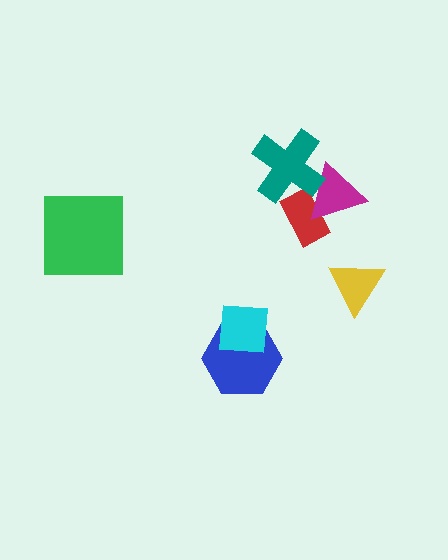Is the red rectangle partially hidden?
Yes, it is partially covered by another shape.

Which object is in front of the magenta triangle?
The teal cross is in front of the magenta triangle.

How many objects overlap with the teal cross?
2 objects overlap with the teal cross.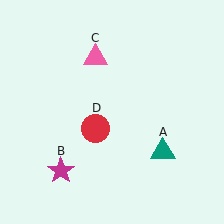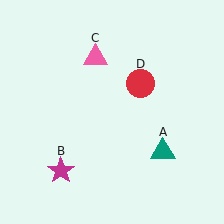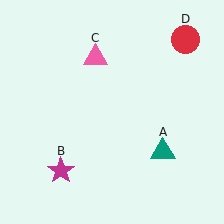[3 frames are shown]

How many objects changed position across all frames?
1 object changed position: red circle (object D).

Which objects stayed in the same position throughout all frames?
Teal triangle (object A) and magenta star (object B) and pink triangle (object C) remained stationary.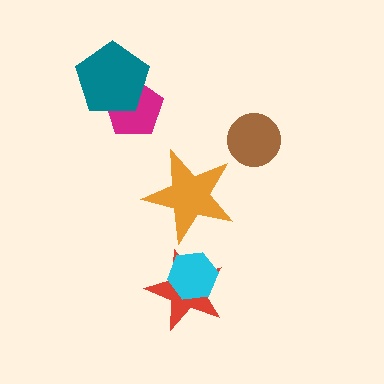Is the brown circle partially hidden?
No, no other shape covers it.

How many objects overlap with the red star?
1 object overlaps with the red star.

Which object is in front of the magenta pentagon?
The teal pentagon is in front of the magenta pentagon.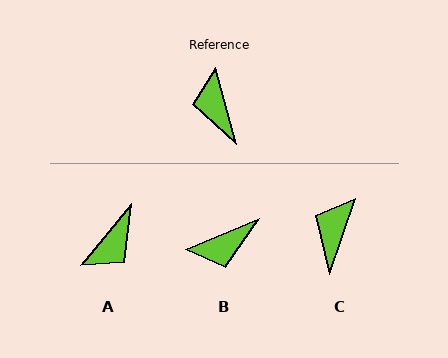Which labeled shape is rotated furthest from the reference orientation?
A, about 126 degrees away.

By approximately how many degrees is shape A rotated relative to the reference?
Approximately 126 degrees counter-clockwise.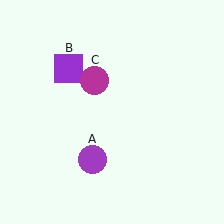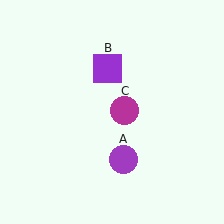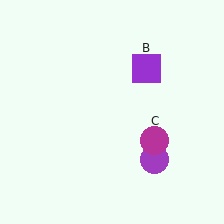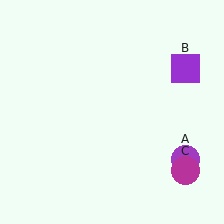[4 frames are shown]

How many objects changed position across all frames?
3 objects changed position: purple circle (object A), purple square (object B), magenta circle (object C).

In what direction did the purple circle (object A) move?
The purple circle (object A) moved right.